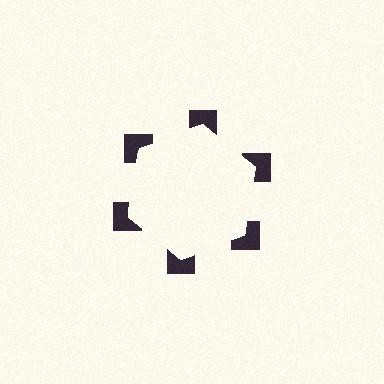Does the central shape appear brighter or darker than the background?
It typically appears slightly brighter than the background, even though no actual brightness change is drawn.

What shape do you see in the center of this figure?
An illusory hexagon — its edges are inferred from the aligned wedge cuts in the notched squares, not physically drawn.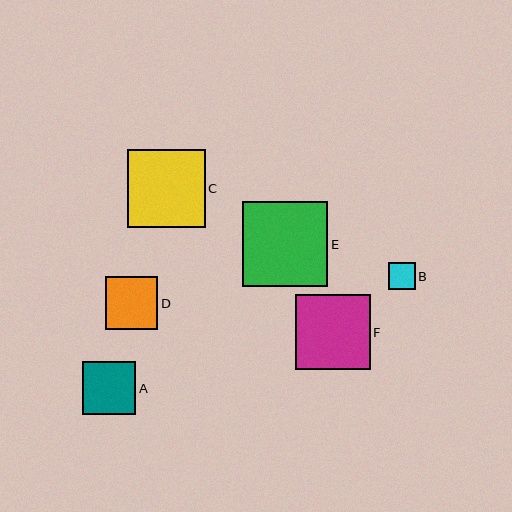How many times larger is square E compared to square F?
Square E is approximately 1.1 times the size of square F.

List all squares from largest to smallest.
From largest to smallest: E, C, F, A, D, B.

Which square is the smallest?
Square B is the smallest with a size of approximately 27 pixels.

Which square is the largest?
Square E is the largest with a size of approximately 85 pixels.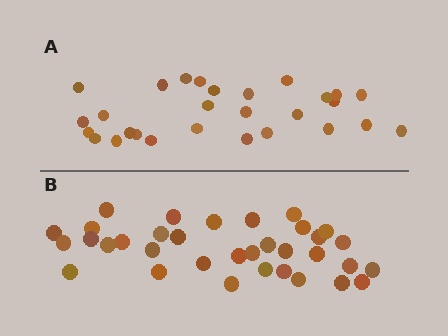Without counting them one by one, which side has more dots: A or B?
Region B (the bottom region) has more dots.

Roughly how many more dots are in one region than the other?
Region B has about 6 more dots than region A.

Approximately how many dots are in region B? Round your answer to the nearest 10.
About 30 dots. (The exact count is 34, which rounds to 30.)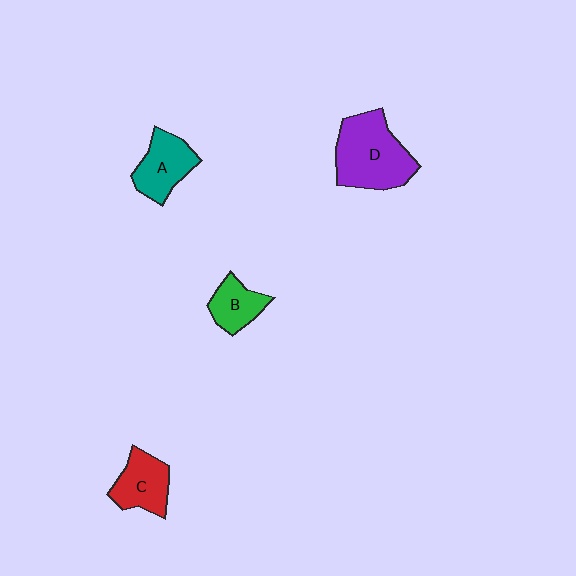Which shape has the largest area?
Shape D (purple).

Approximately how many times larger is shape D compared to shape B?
Approximately 2.2 times.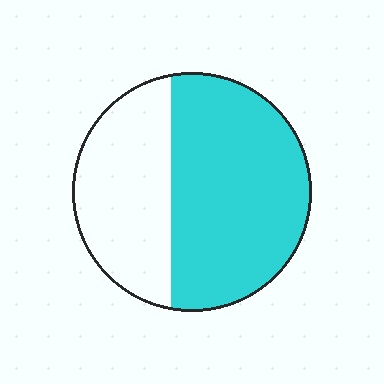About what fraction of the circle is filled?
About three fifths (3/5).